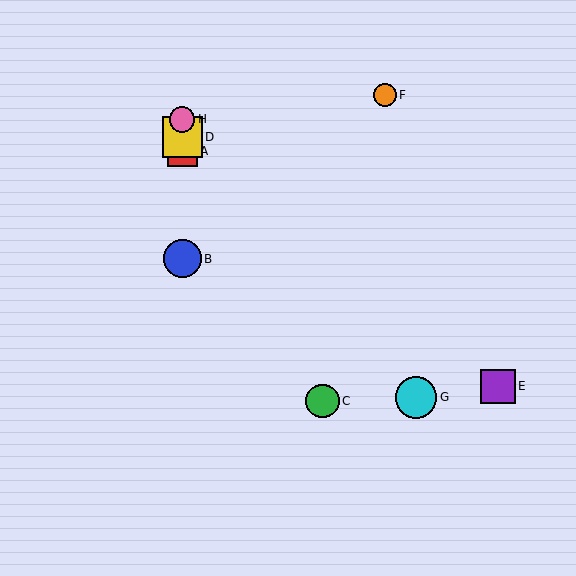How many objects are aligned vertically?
4 objects (A, B, D, H) are aligned vertically.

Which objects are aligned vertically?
Objects A, B, D, H are aligned vertically.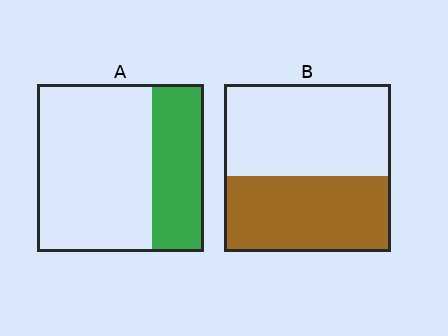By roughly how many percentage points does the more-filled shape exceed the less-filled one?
By roughly 15 percentage points (B over A).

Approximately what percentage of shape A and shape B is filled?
A is approximately 30% and B is approximately 45%.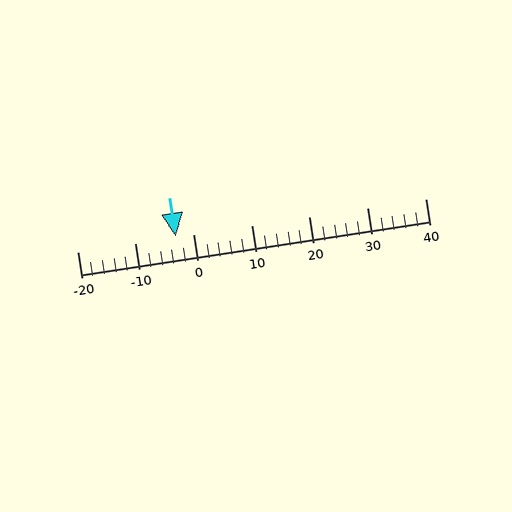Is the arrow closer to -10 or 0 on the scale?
The arrow is closer to 0.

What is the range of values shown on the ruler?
The ruler shows values from -20 to 40.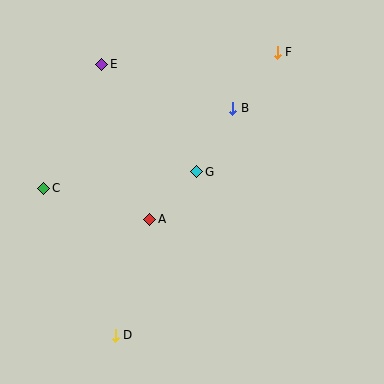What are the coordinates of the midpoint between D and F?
The midpoint between D and F is at (196, 194).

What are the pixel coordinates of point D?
Point D is at (115, 335).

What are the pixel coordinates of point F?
Point F is at (277, 52).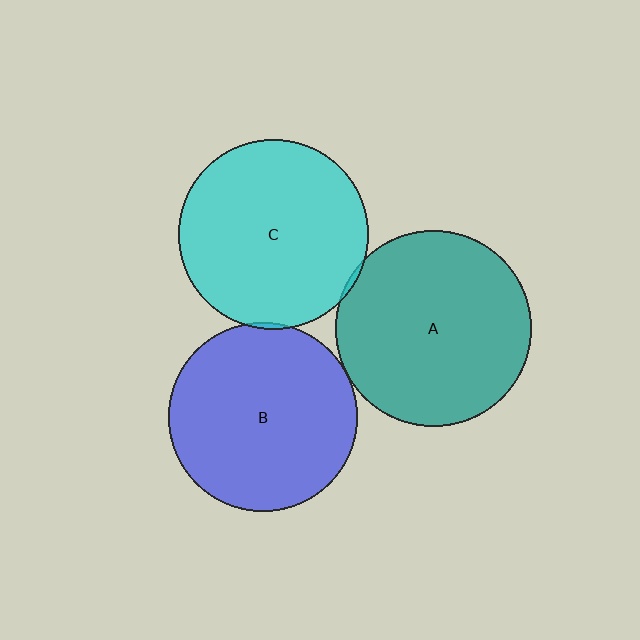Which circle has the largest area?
Circle A (teal).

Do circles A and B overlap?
Yes.